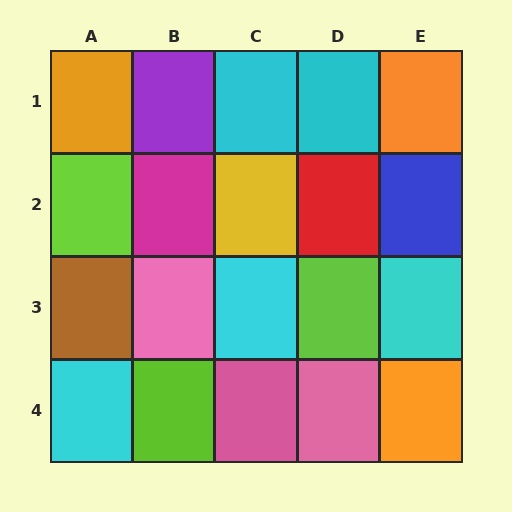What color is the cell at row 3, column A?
Brown.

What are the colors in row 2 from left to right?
Lime, magenta, yellow, red, blue.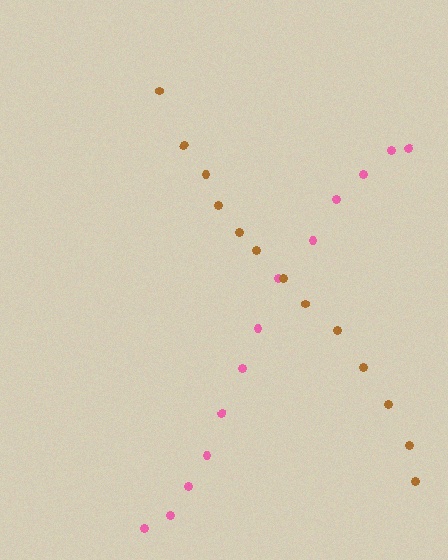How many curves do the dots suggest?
There are 2 distinct paths.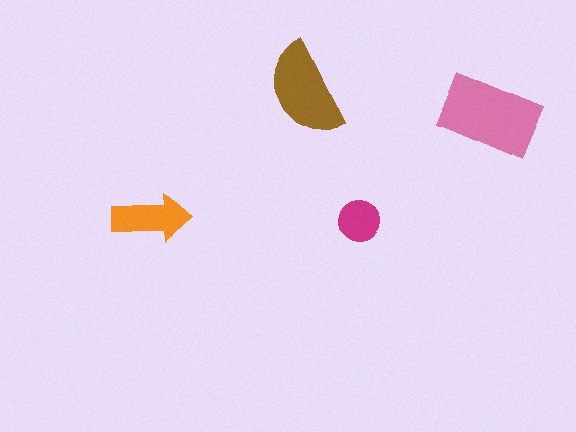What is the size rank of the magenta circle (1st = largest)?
4th.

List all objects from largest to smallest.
The pink rectangle, the brown semicircle, the orange arrow, the magenta circle.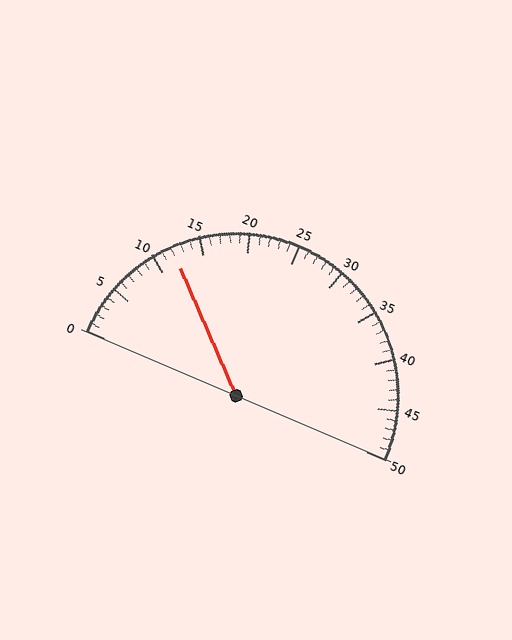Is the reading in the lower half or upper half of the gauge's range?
The reading is in the lower half of the range (0 to 50).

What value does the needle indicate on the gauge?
The needle indicates approximately 12.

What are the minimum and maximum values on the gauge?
The gauge ranges from 0 to 50.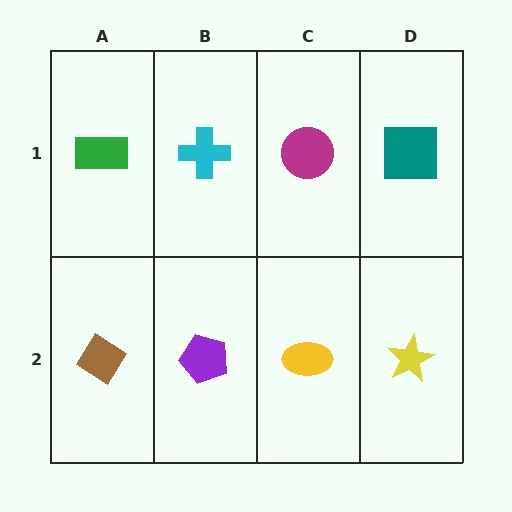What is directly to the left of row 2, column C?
A purple pentagon.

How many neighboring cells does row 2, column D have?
2.